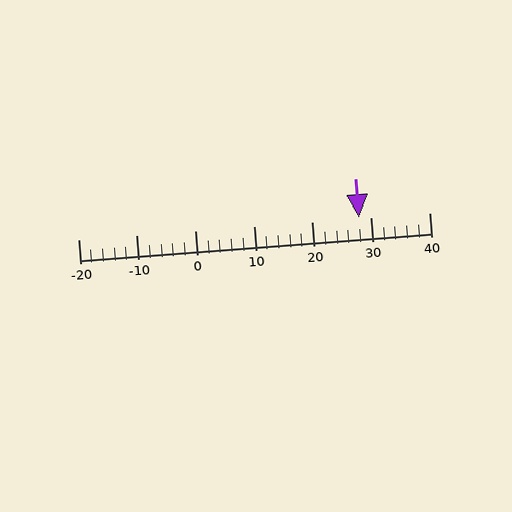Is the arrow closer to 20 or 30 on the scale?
The arrow is closer to 30.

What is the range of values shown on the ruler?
The ruler shows values from -20 to 40.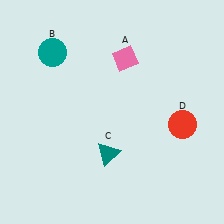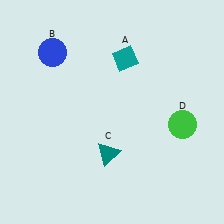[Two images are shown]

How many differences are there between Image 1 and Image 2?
There are 3 differences between the two images.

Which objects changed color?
A changed from pink to teal. B changed from teal to blue. D changed from red to green.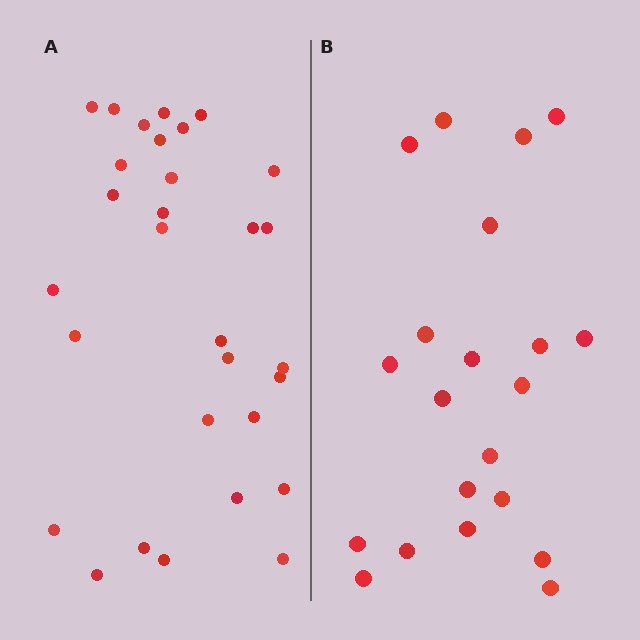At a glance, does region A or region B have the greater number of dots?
Region A (the left region) has more dots.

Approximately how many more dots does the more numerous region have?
Region A has roughly 8 or so more dots than region B.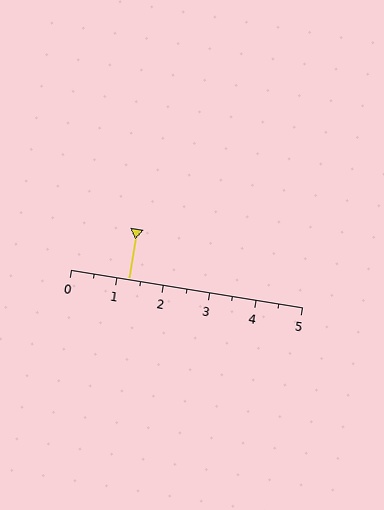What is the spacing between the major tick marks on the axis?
The major ticks are spaced 1 apart.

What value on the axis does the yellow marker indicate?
The marker indicates approximately 1.2.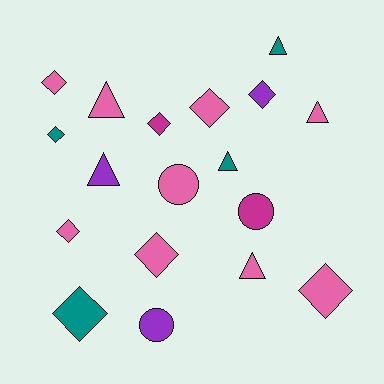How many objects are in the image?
There are 18 objects.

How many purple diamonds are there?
There is 1 purple diamond.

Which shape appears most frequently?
Diamond, with 9 objects.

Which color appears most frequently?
Pink, with 9 objects.